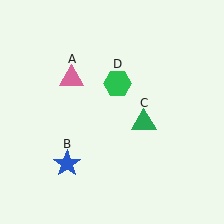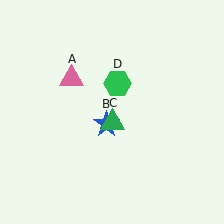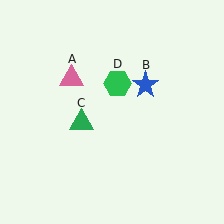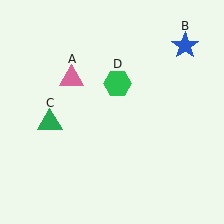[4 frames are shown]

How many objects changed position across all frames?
2 objects changed position: blue star (object B), green triangle (object C).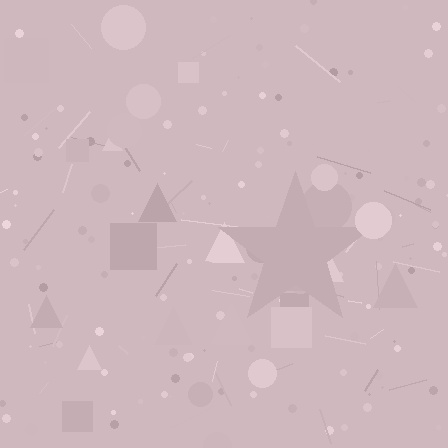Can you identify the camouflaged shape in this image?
The camouflaged shape is a star.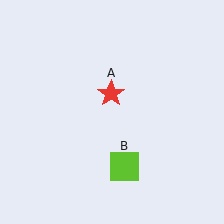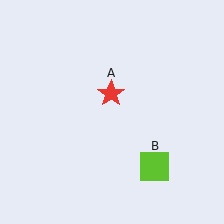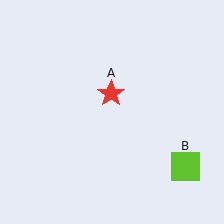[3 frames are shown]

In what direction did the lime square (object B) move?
The lime square (object B) moved right.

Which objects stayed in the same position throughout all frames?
Red star (object A) remained stationary.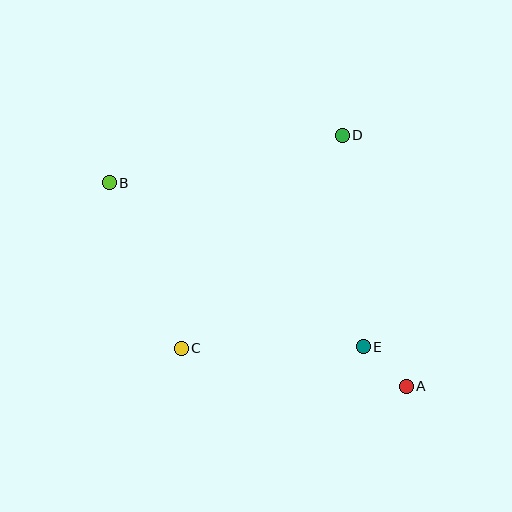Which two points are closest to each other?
Points A and E are closest to each other.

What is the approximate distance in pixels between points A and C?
The distance between A and C is approximately 228 pixels.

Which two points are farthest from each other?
Points A and B are farthest from each other.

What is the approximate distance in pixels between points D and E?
The distance between D and E is approximately 212 pixels.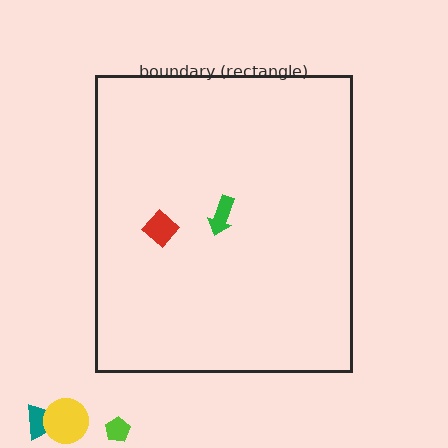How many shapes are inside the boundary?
2 inside, 3 outside.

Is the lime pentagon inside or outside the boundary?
Outside.